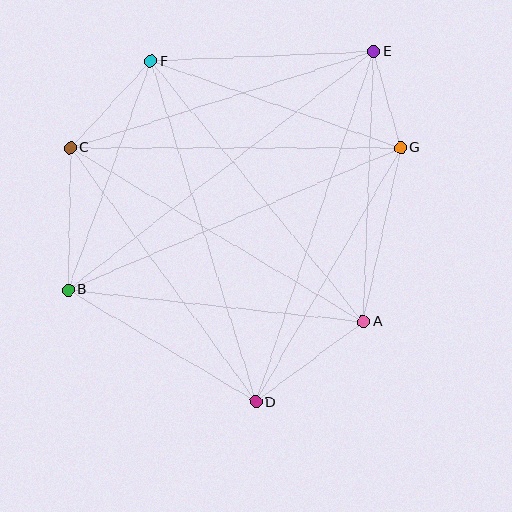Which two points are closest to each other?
Points E and G are closest to each other.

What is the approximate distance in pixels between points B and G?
The distance between B and G is approximately 362 pixels.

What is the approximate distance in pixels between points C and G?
The distance between C and G is approximately 330 pixels.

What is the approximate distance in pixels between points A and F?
The distance between A and F is approximately 336 pixels.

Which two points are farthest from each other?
Points B and E are farthest from each other.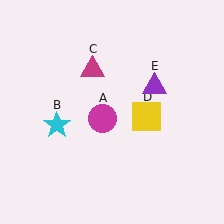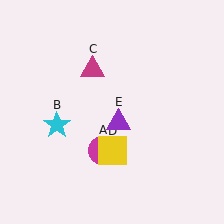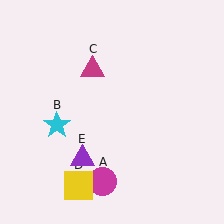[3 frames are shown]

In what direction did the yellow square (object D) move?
The yellow square (object D) moved down and to the left.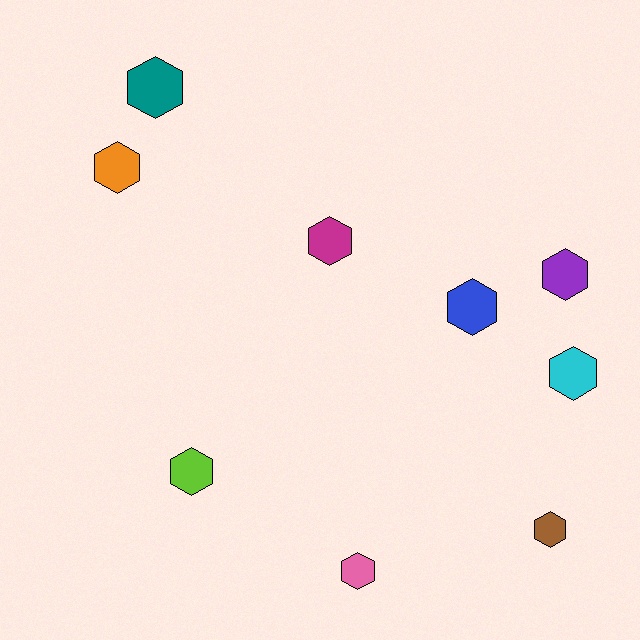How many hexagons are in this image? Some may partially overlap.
There are 9 hexagons.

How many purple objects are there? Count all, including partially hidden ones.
There is 1 purple object.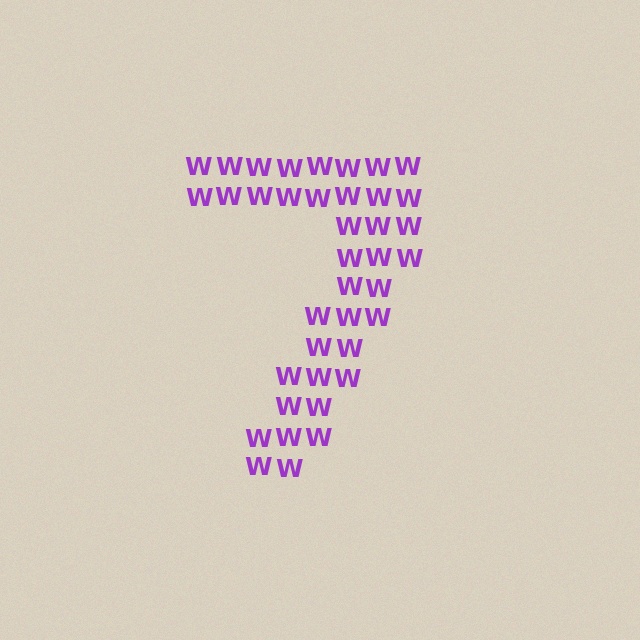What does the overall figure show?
The overall figure shows the digit 7.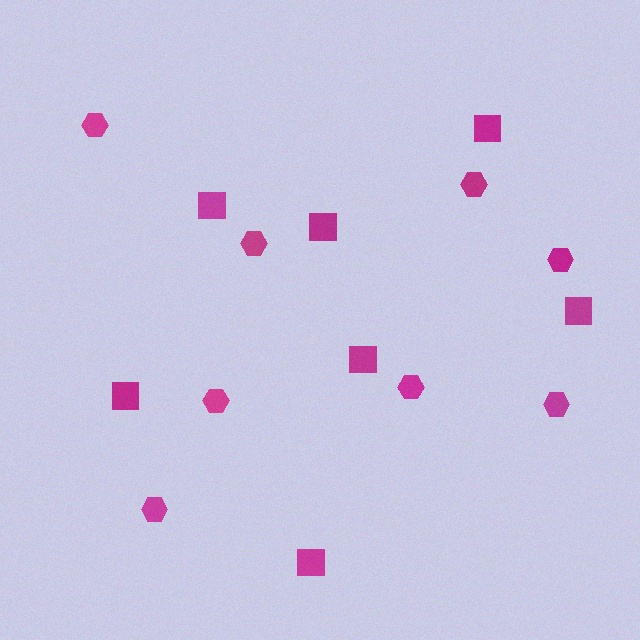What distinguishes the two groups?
There are 2 groups: one group of hexagons (8) and one group of squares (7).